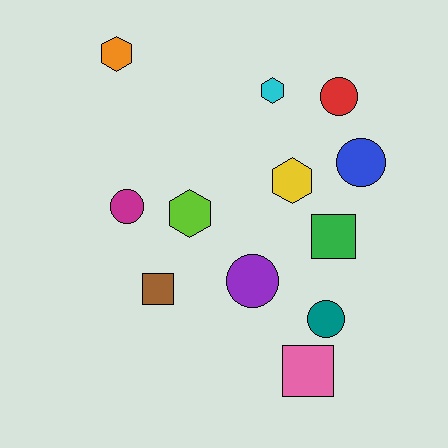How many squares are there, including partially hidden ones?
There are 3 squares.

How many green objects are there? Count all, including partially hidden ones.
There is 1 green object.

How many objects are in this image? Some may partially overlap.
There are 12 objects.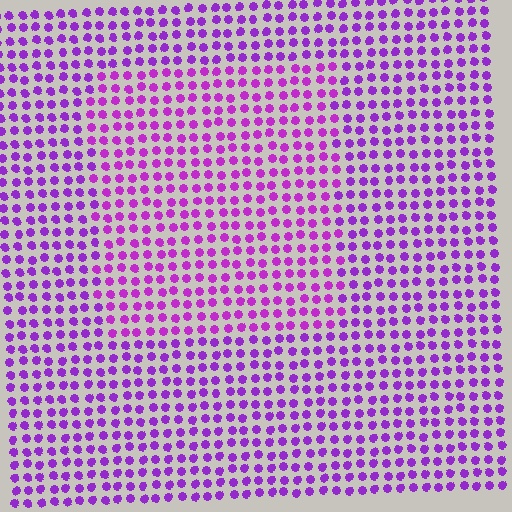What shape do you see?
I see a rectangle.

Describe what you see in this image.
The image is filled with small purple elements in a uniform arrangement. A rectangle-shaped region is visible where the elements are tinted to a slightly different hue, forming a subtle color boundary.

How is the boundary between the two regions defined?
The boundary is defined purely by a slight shift in hue (about 17 degrees). Spacing, size, and orientation are identical on both sides.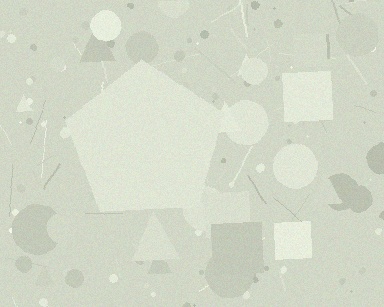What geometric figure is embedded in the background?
A pentagon is embedded in the background.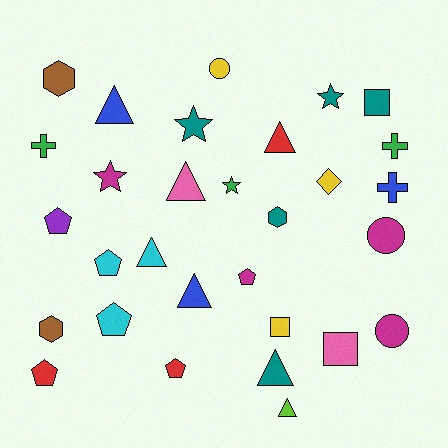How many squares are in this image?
There are 3 squares.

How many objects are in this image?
There are 30 objects.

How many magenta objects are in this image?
There are 4 magenta objects.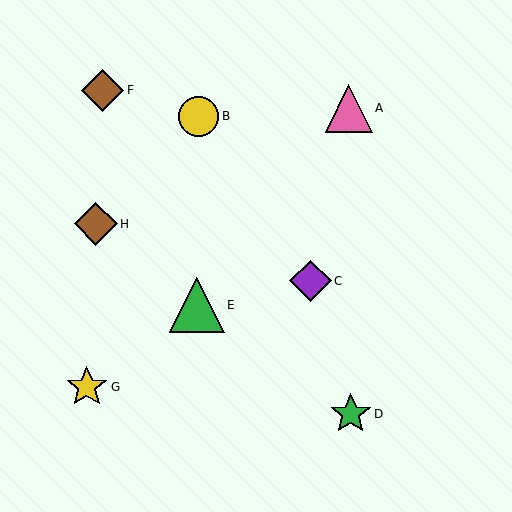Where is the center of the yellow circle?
The center of the yellow circle is at (199, 116).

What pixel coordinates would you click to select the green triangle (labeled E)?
Click at (197, 305) to select the green triangle E.